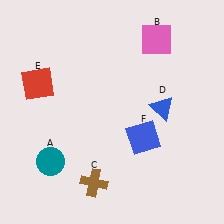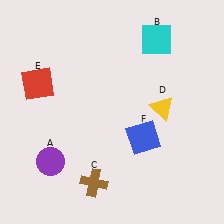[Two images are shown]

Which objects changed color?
A changed from teal to purple. B changed from pink to cyan. D changed from blue to yellow.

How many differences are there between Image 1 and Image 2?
There are 3 differences between the two images.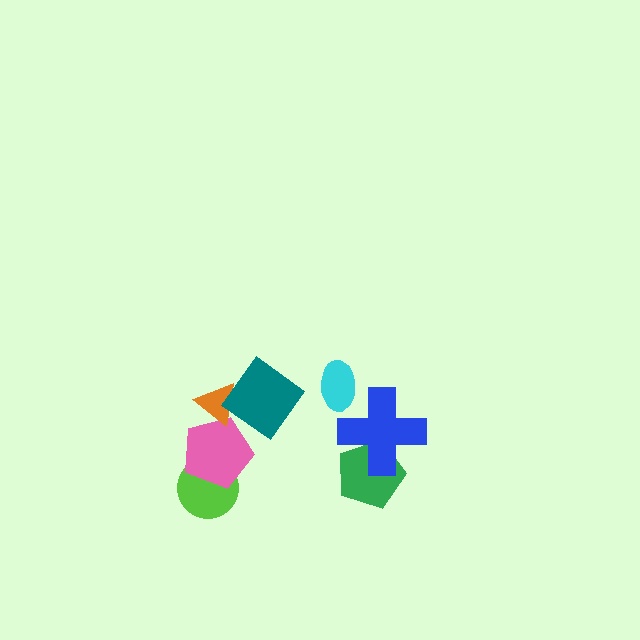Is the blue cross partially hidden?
Yes, it is partially covered by another shape.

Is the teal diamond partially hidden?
No, no other shape covers it.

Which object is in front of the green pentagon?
The blue cross is in front of the green pentagon.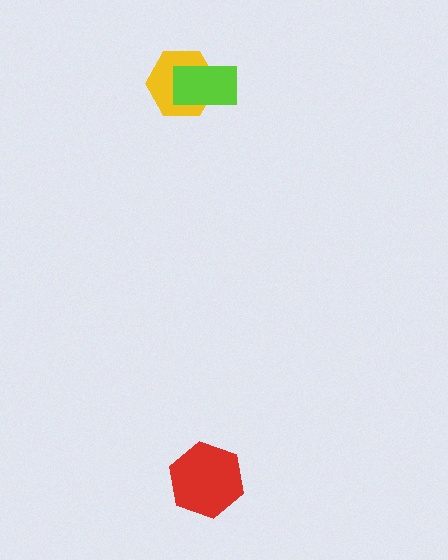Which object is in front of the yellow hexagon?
The lime rectangle is in front of the yellow hexagon.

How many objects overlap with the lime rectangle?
1 object overlaps with the lime rectangle.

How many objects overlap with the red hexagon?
0 objects overlap with the red hexagon.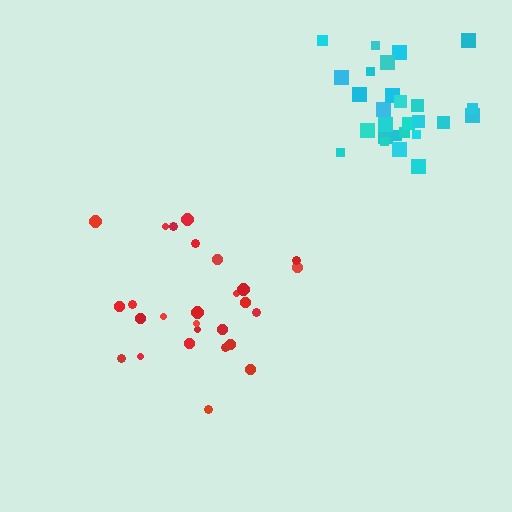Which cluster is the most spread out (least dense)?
Red.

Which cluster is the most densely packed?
Cyan.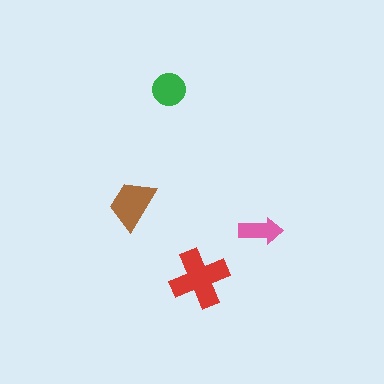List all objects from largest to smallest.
The red cross, the brown trapezoid, the green circle, the pink arrow.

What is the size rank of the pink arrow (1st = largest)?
4th.